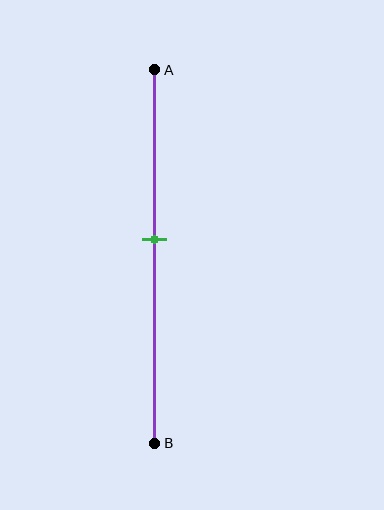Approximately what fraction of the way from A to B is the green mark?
The green mark is approximately 45% of the way from A to B.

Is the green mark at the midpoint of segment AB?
No, the mark is at about 45% from A, not at the 50% midpoint.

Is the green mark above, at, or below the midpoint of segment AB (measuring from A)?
The green mark is above the midpoint of segment AB.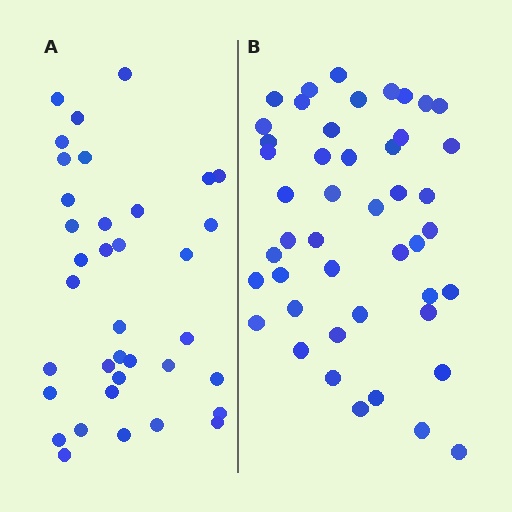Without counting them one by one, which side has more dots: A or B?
Region B (the right region) has more dots.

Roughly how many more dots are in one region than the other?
Region B has roughly 10 or so more dots than region A.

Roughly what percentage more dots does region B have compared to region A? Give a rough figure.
About 30% more.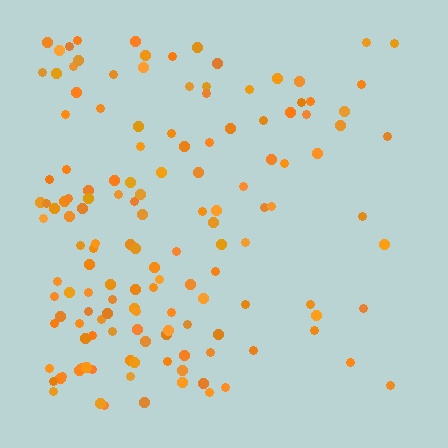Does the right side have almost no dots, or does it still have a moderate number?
Still a moderate number, just noticeably fewer than the left.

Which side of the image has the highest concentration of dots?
The left.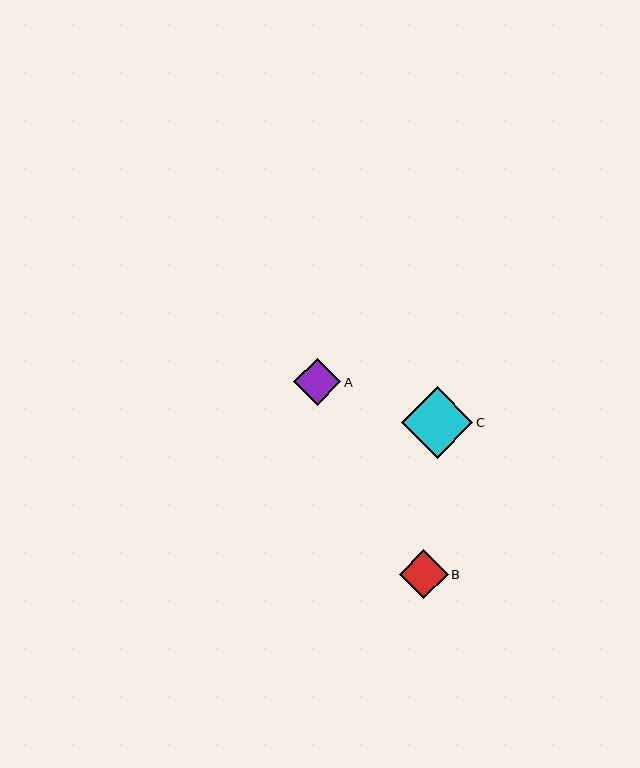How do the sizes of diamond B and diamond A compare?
Diamond B and diamond A are approximately the same size.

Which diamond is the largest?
Diamond C is the largest with a size of approximately 72 pixels.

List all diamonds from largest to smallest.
From largest to smallest: C, B, A.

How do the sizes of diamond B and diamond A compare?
Diamond B and diamond A are approximately the same size.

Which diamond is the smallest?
Diamond A is the smallest with a size of approximately 47 pixels.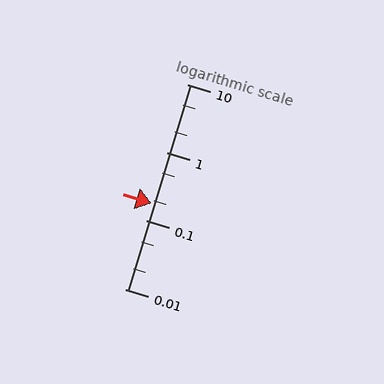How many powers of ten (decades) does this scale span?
The scale spans 3 decades, from 0.01 to 10.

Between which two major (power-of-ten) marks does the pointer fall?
The pointer is between 0.1 and 1.